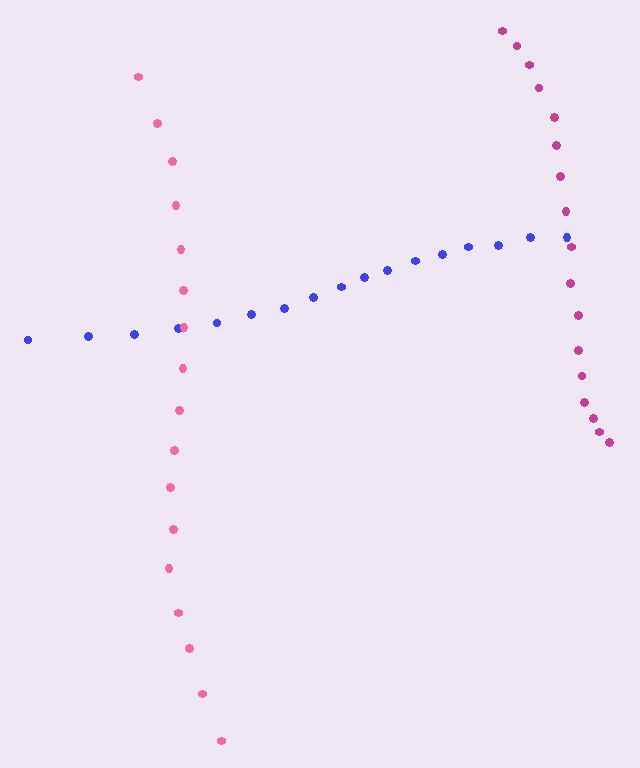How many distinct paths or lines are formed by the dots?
There are 3 distinct paths.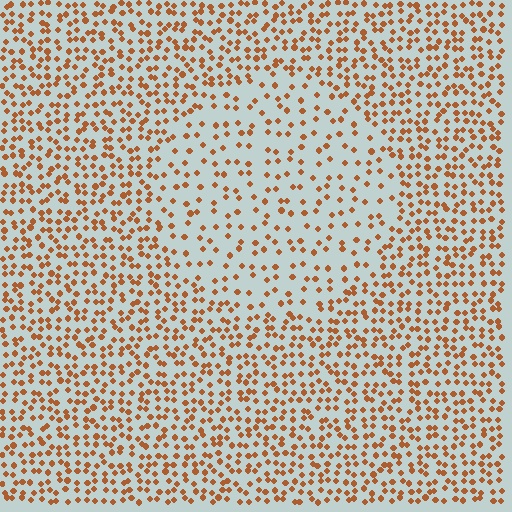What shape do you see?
I see a circle.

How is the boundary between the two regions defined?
The boundary is defined by a change in element density (approximately 2.1x ratio). All elements are the same color, size, and shape.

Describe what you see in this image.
The image contains small brown elements arranged at two different densities. A circle-shaped region is visible where the elements are less densely packed than the surrounding area.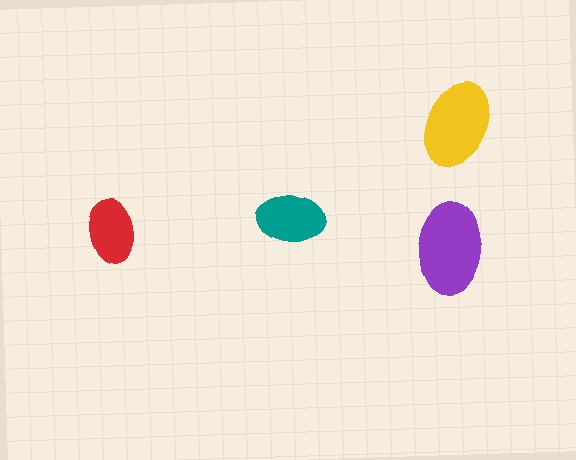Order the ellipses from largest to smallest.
the purple one, the yellow one, the teal one, the red one.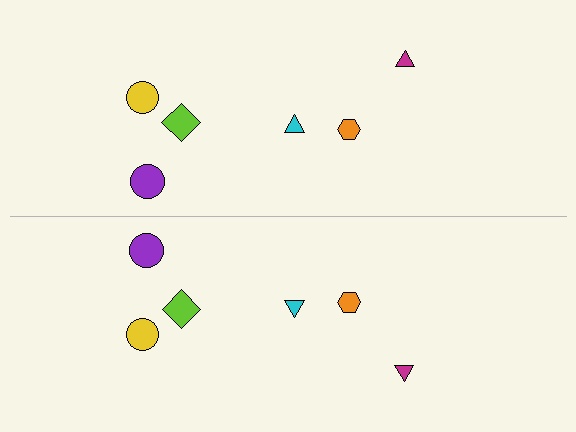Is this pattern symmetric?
Yes, this pattern has bilateral (reflection) symmetry.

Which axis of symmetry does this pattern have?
The pattern has a horizontal axis of symmetry running through the center of the image.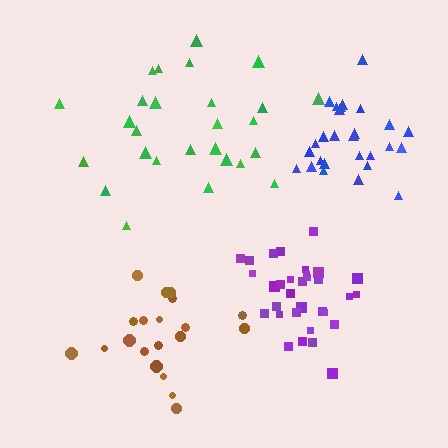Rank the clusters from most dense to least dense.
purple, blue, brown, green.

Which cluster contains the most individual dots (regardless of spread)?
Purple (32).